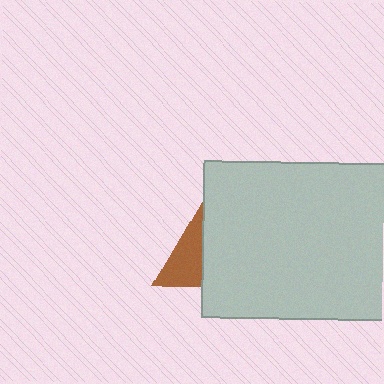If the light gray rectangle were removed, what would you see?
You would see the complete brown triangle.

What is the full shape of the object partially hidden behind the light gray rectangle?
The partially hidden object is a brown triangle.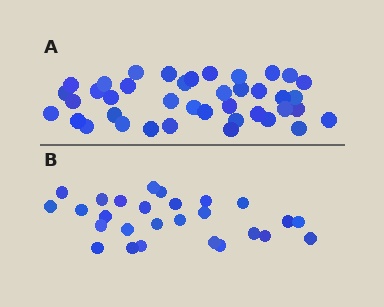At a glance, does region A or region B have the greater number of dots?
Region A (the top region) has more dots.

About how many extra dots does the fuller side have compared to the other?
Region A has approximately 15 more dots than region B.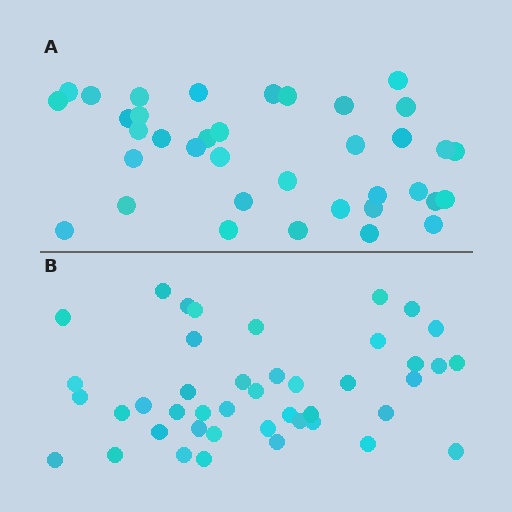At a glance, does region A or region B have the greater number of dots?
Region B (the bottom region) has more dots.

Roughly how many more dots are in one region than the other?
Region B has about 6 more dots than region A.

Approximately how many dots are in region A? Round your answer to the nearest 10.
About 40 dots. (The exact count is 37, which rounds to 40.)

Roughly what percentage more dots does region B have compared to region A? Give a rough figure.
About 15% more.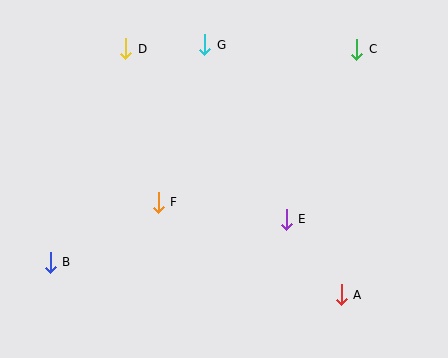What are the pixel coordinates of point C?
Point C is at (357, 49).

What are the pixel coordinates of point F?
Point F is at (158, 202).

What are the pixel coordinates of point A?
Point A is at (341, 295).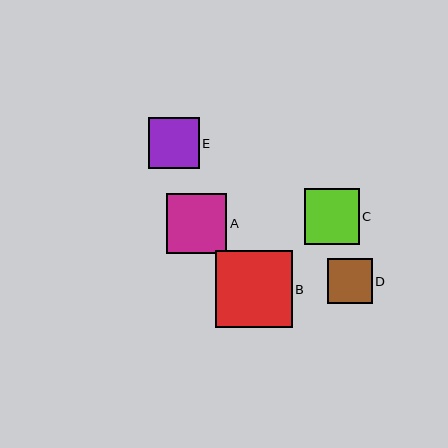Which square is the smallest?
Square D is the smallest with a size of approximately 45 pixels.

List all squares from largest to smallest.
From largest to smallest: B, A, C, E, D.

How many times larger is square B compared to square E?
Square B is approximately 1.5 times the size of square E.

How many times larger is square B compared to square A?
Square B is approximately 1.3 times the size of square A.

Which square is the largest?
Square B is the largest with a size of approximately 77 pixels.